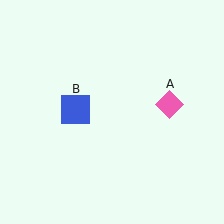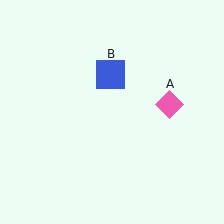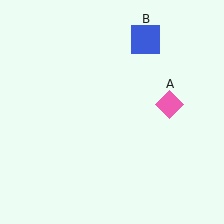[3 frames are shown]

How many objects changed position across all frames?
1 object changed position: blue square (object B).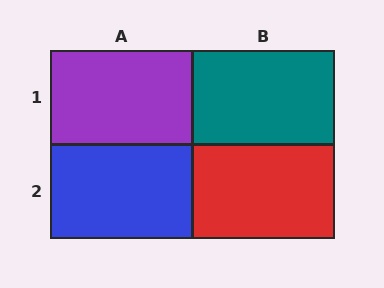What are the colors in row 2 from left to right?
Blue, red.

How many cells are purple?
1 cell is purple.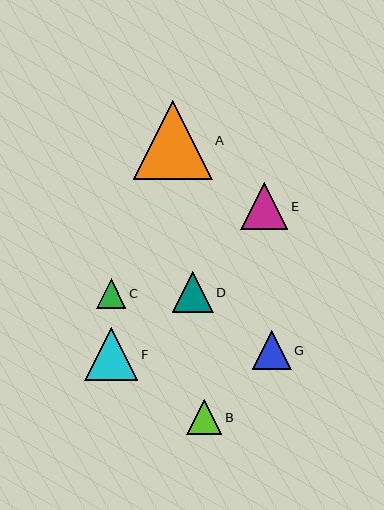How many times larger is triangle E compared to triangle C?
Triangle E is approximately 1.6 times the size of triangle C.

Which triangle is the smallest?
Triangle C is the smallest with a size of approximately 29 pixels.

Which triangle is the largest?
Triangle A is the largest with a size of approximately 79 pixels.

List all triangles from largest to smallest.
From largest to smallest: A, F, E, D, G, B, C.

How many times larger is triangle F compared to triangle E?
Triangle F is approximately 1.1 times the size of triangle E.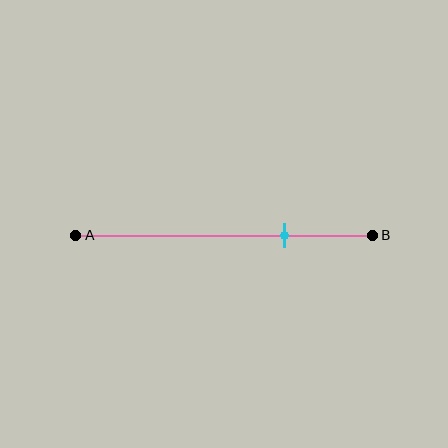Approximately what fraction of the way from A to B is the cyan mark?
The cyan mark is approximately 70% of the way from A to B.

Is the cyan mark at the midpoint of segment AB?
No, the mark is at about 70% from A, not at the 50% midpoint.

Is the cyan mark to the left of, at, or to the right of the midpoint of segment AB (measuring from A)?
The cyan mark is to the right of the midpoint of segment AB.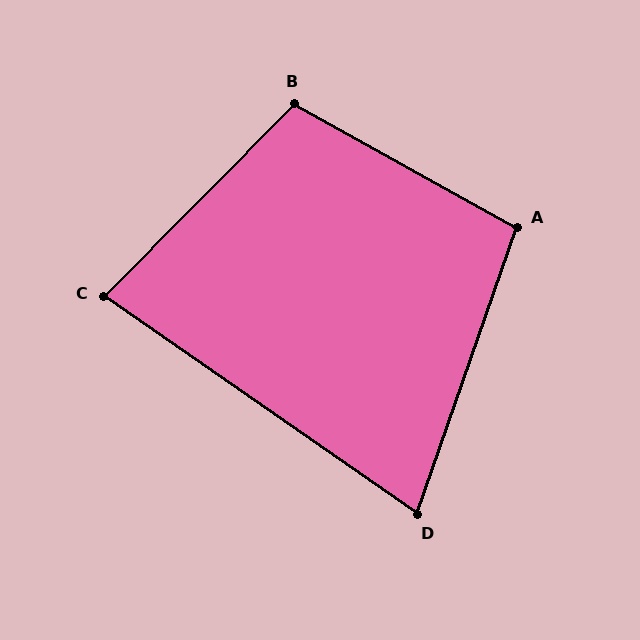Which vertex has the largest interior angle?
B, at approximately 106 degrees.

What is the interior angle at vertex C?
Approximately 80 degrees (acute).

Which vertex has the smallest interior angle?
D, at approximately 74 degrees.